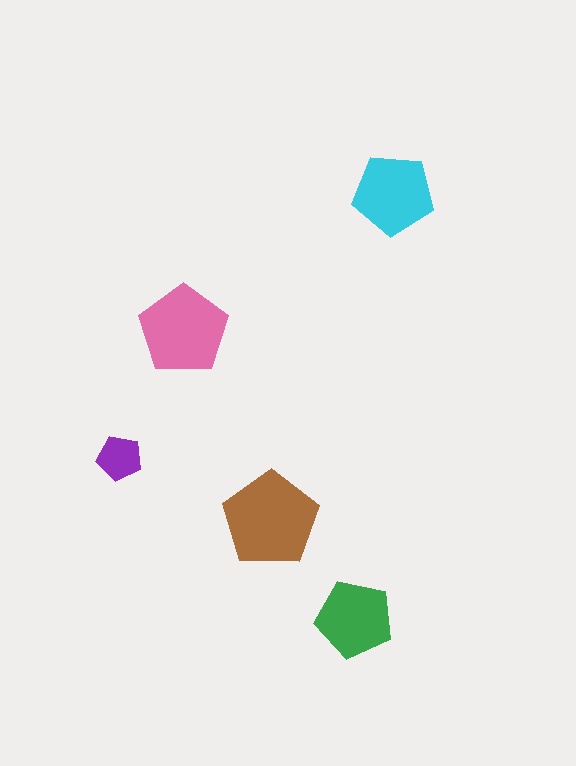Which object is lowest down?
The green pentagon is bottommost.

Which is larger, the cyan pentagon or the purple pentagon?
The cyan one.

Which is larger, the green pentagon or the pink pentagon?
The pink one.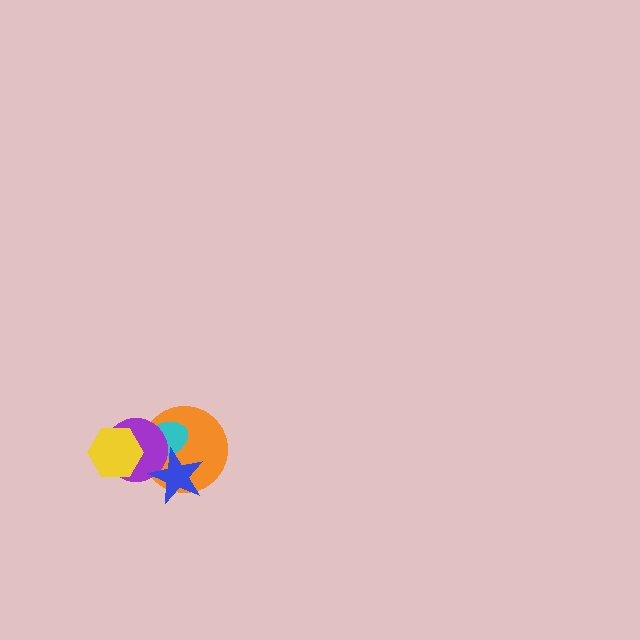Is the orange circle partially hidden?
Yes, it is partially covered by another shape.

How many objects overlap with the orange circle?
3 objects overlap with the orange circle.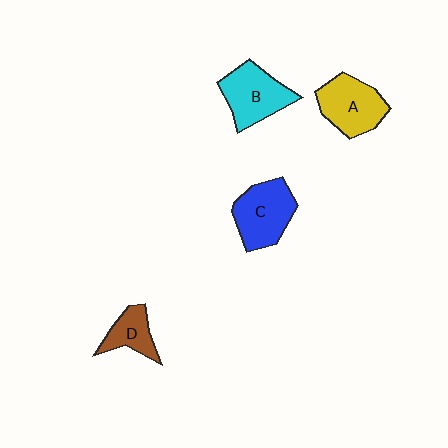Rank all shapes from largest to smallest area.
From largest to smallest: C (blue), B (cyan), A (yellow), D (brown).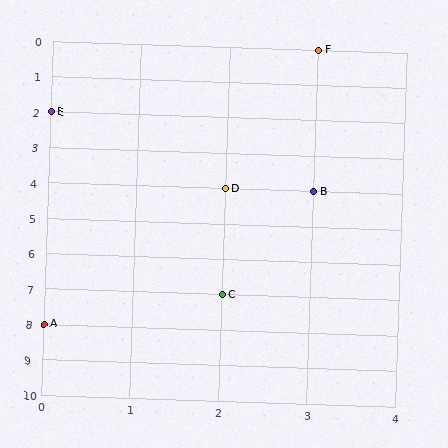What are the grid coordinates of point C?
Point C is at grid coordinates (2, 7).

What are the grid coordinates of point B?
Point B is at grid coordinates (3, 4).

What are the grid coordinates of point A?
Point A is at grid coordinates (0, 8).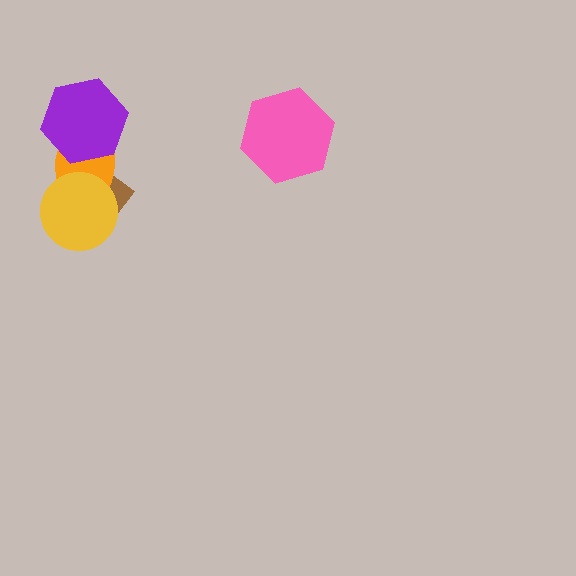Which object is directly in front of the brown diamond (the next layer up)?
The orange ellipse is directly in front of the brown diamond.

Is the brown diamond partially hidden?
Yes, it is partially covered by another shape.